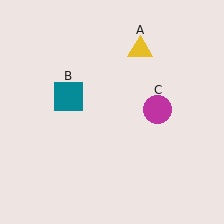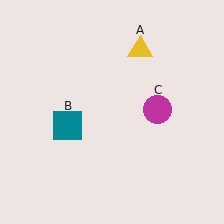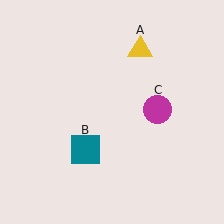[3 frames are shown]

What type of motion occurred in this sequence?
The teal square (object B) rotated counterclockwise around the center of the scene.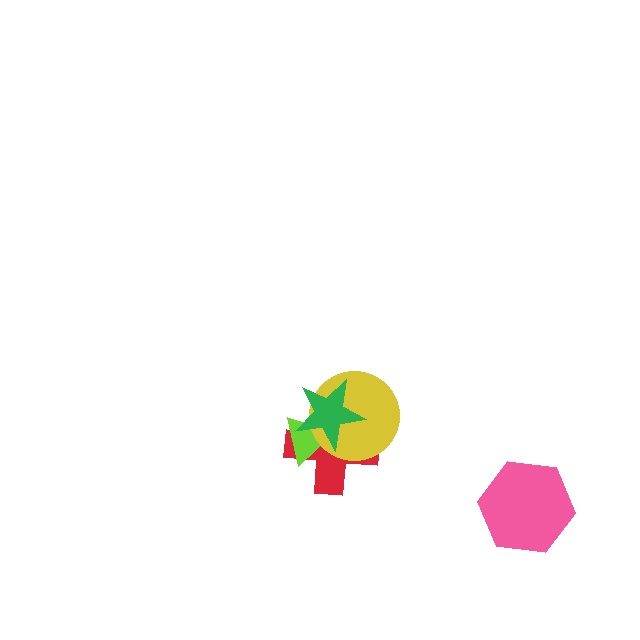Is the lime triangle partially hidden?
Yes, it is partially covered by another shape.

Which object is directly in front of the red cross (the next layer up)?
The lime triangle is directly in front of the red cross.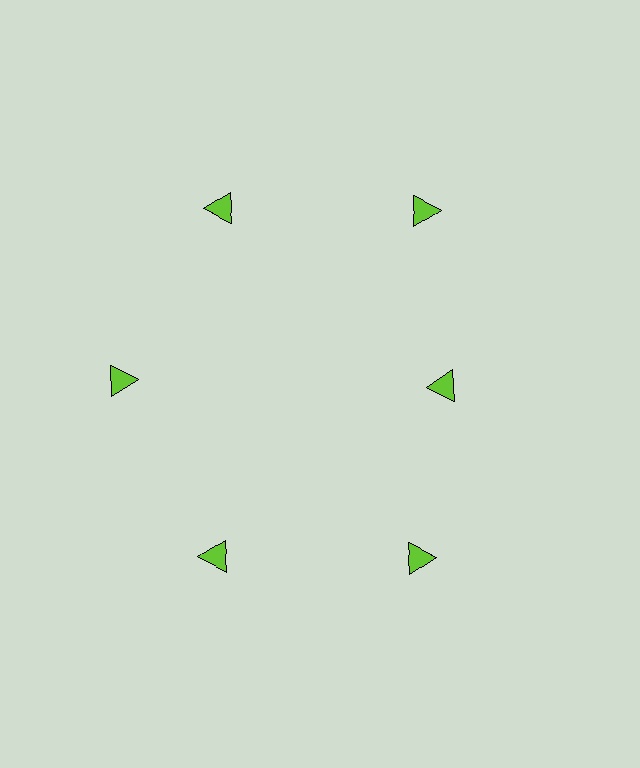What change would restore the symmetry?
The symmetry would be restored by moving it outward, back onto the ring so that all 6 triangles sit at equal angles and equal distance from the center.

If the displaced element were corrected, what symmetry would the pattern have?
It would have 6-fold rotational symmetry — the pattern would map onto itself every 60 degrees.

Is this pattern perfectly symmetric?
No. The 6 lime triangles are arranged in a ring, but one element near the 3 o'clock position is pulled inward toward the center, breaking the 6-fold rotational symmetry.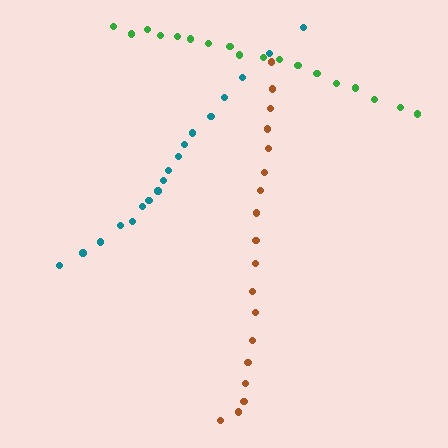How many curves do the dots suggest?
There are 3 distinct paths.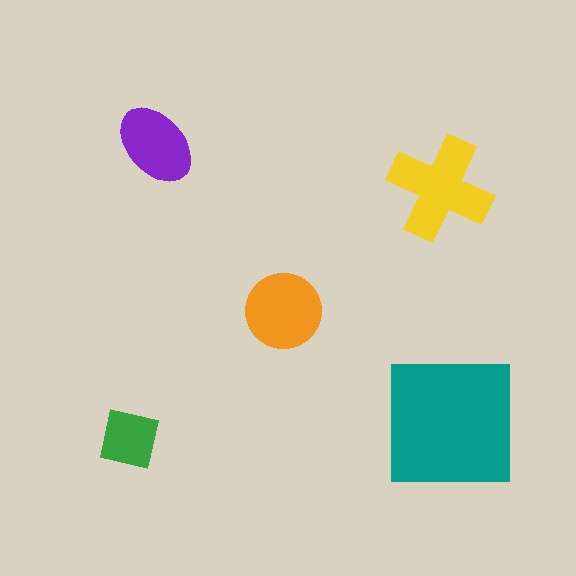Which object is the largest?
The teal square.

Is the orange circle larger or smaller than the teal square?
Smaller.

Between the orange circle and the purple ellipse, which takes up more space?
The orange circle.